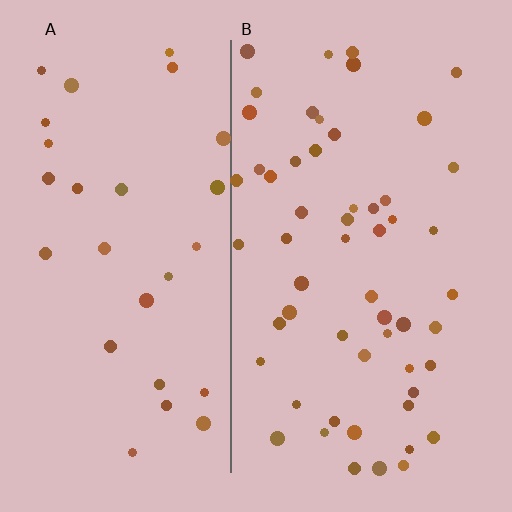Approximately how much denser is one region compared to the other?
Approximately 1.9× — region B over region A.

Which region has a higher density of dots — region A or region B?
B (the right).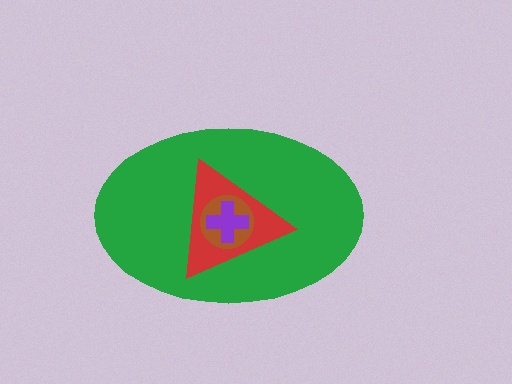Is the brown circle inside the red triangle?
Yes.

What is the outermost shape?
The green ellipse.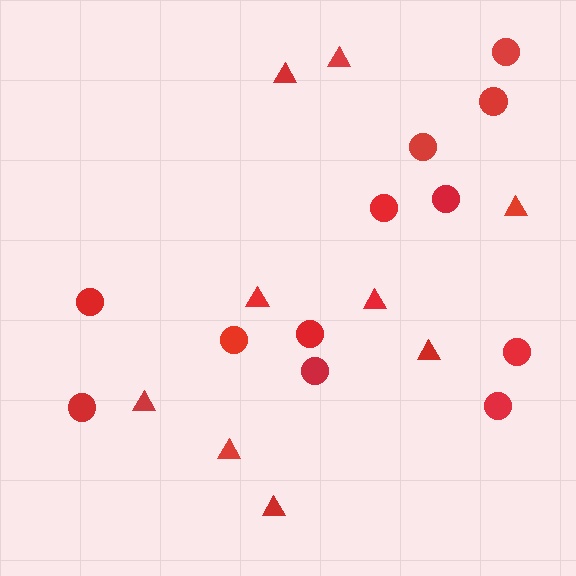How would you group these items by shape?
There are 2 groups: one group of circles (12) and one group of triangles (9).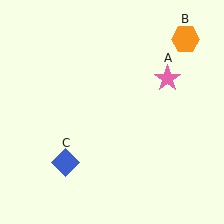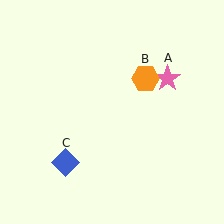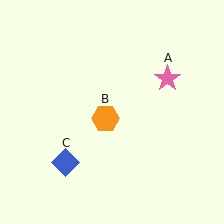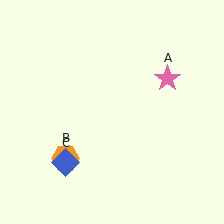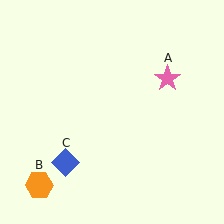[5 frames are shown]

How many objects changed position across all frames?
1 object changed position: orange hexagon (object B).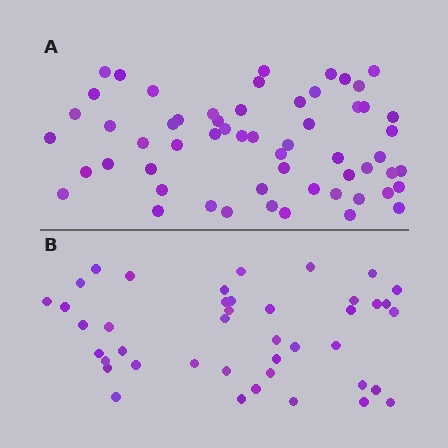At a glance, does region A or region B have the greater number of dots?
Region A (the top region) has more dots.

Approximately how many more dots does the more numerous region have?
Region A has approximately 15 more dots than region B.